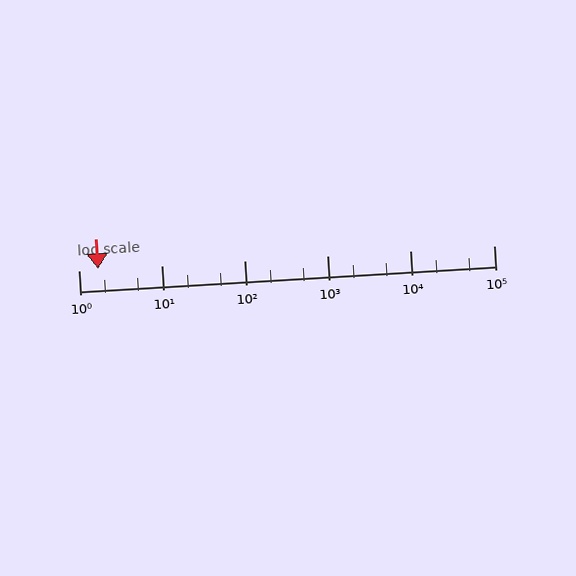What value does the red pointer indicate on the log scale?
The pointer indicates approximately 1.7.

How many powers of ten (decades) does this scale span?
The scale spans 5 decades, from 1 to 100000.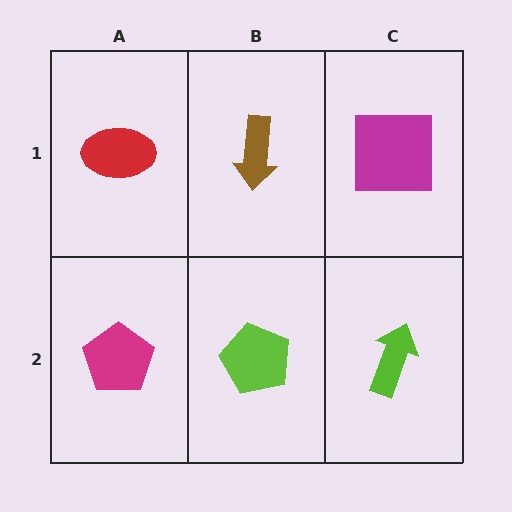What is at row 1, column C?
A magenta square.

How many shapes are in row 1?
3 shapes.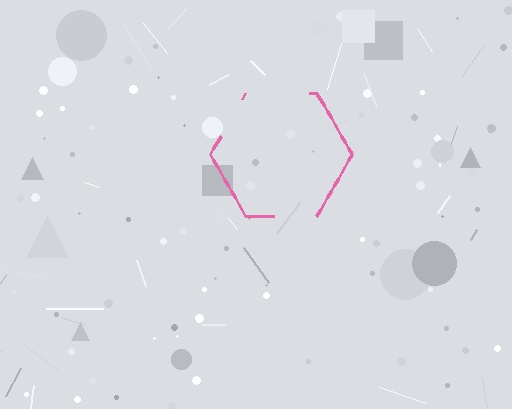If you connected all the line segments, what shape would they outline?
They would outline a hexagon.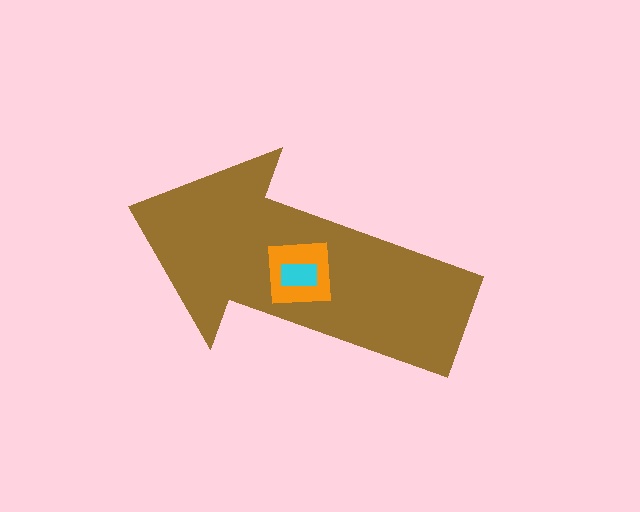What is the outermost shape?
The brown arrow.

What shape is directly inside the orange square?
The cyan rectangle.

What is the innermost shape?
The cyan rectangle.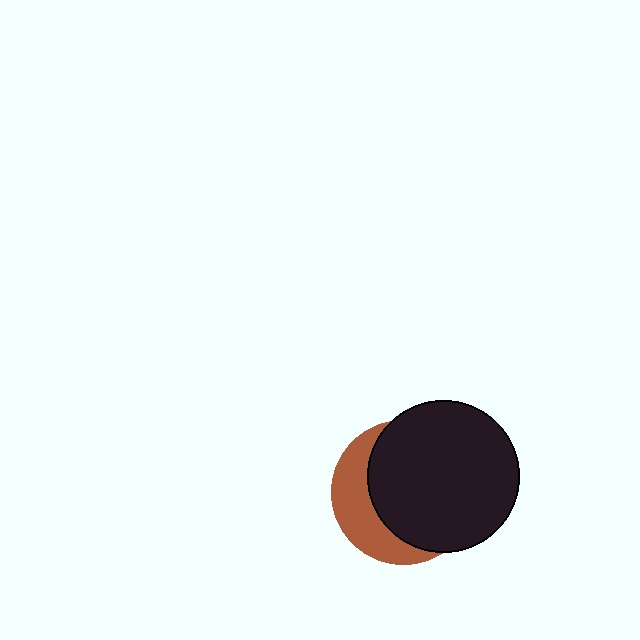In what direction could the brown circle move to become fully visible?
The brown circle could move left. That would shift it out from behind the black circle entirely.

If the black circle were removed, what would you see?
You would see the complete brown circle.